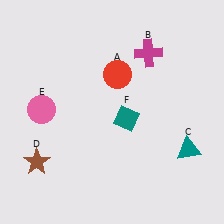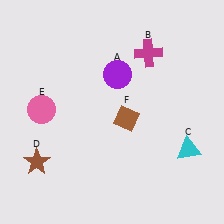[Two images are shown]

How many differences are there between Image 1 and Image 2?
There are 3 differences between the two images.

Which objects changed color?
A changed from red to purple. C changed from teal to cyan. F changed from teal to brown.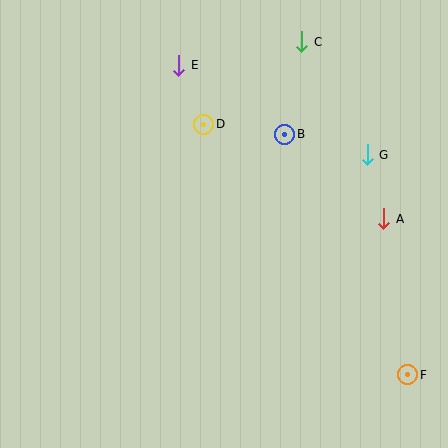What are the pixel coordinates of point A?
Point A is at (384, 219).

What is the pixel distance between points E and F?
The distance between E and F is 385 pixels.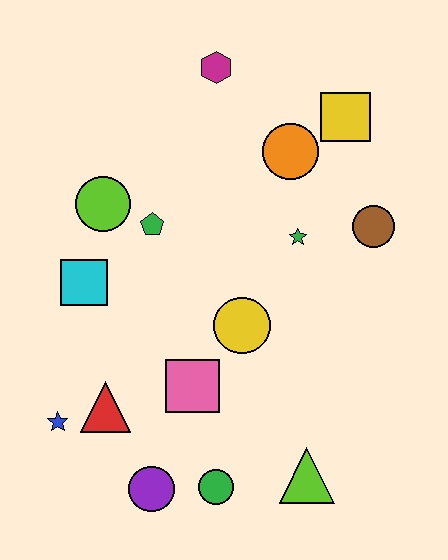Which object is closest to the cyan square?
The lime circle is closest to the cyan square.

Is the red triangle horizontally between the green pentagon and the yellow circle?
No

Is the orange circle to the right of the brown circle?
No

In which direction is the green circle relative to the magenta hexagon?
The green circle is below the magenta hexagon.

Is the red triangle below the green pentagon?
Yes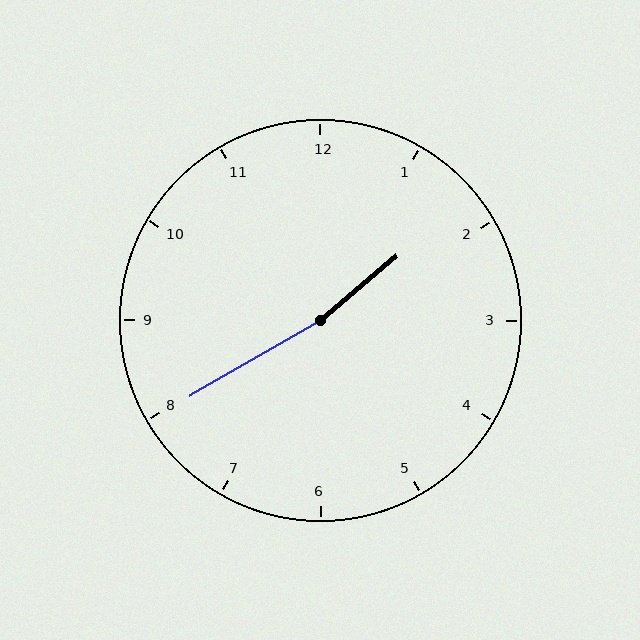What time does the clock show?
1:40.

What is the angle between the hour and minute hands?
Approximately 170 degrees.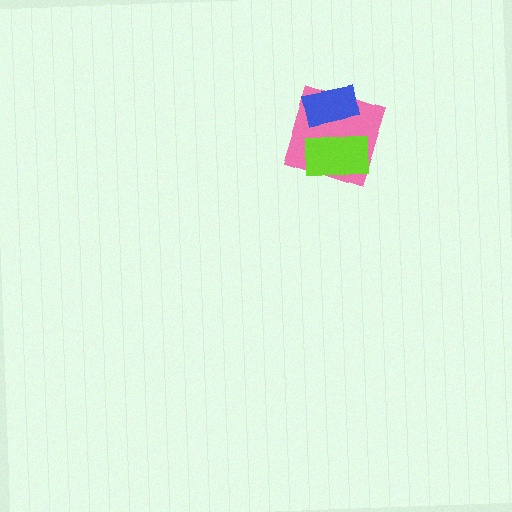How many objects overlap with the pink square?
2 objects overlap with the pink square.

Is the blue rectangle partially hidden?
Yes, it is partially covered by another shape.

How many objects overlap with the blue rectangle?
2 objects overlap with the blue rectangle.